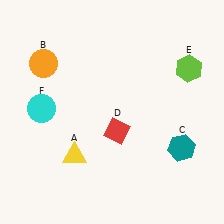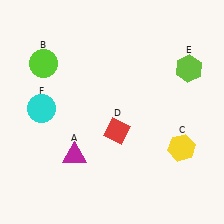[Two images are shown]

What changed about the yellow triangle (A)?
In Image 1, A is yellow. In Image 2, it changed to magenta.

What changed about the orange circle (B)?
In Image 1, B is orange. In Image 2, it changed to lime.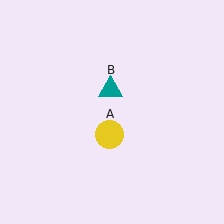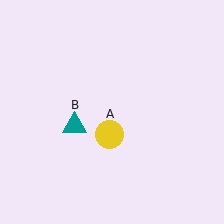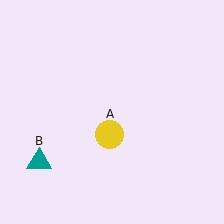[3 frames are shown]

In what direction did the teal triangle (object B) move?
The teal triangle (object B) moved down and to the left.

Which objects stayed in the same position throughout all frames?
Yellow circle (object A) remained stationary.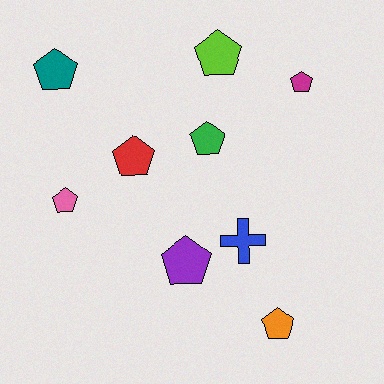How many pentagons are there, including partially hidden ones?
There are 8 pentagons.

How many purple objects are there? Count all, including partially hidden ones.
There is 1 purple object.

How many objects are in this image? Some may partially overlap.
There are 9 objects.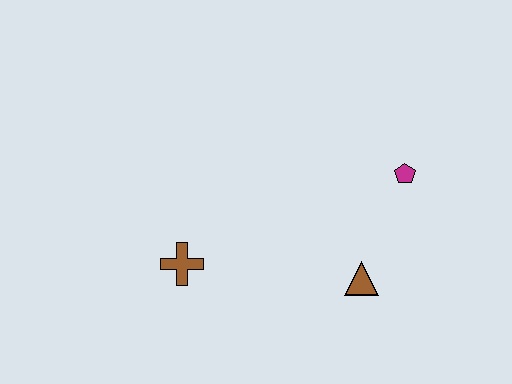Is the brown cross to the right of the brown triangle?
No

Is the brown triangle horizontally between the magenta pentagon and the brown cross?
Yes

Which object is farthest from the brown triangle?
The brown cross is farthest from the brown triangle.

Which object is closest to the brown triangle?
The magenta pentagon is closest to the brown triangle.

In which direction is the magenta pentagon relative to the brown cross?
The magenta pentagon is to the right of the brown cross.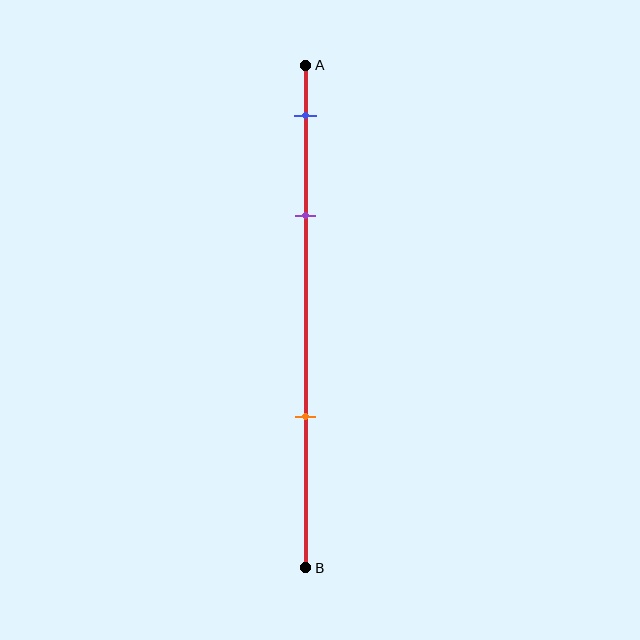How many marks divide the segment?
There are 3 marks dividing the segment.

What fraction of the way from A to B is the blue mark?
The blue mark is approximately 10% (0.1) of the way from A to B.